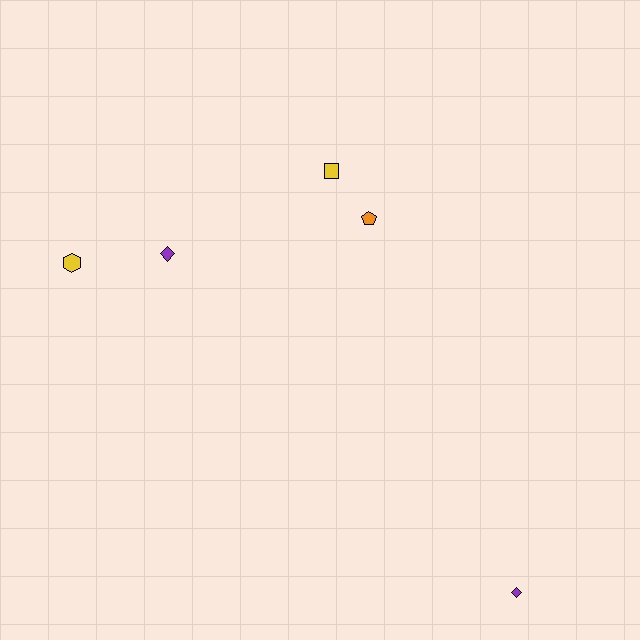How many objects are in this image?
There are 5 objects.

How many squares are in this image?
There is 1 square.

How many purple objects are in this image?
There are 2 purple objects.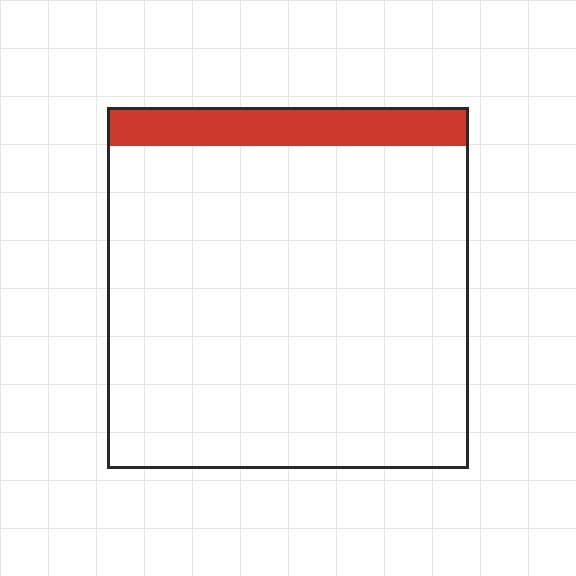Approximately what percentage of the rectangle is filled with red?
Approximately 10%.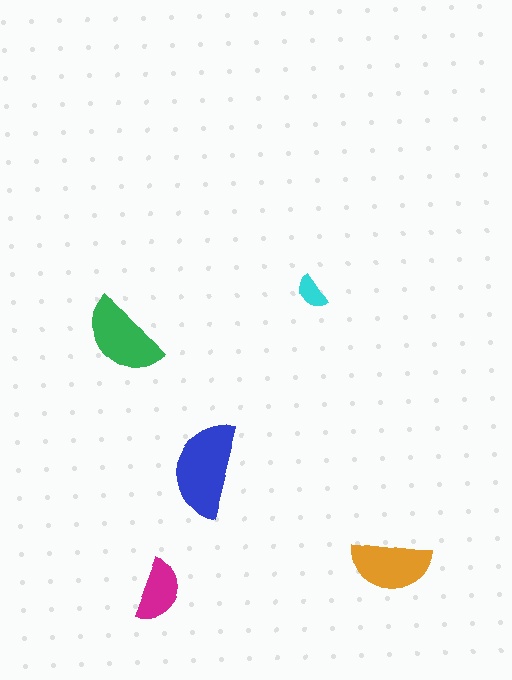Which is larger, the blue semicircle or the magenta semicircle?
The blue one.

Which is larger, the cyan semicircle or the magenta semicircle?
The magenta one.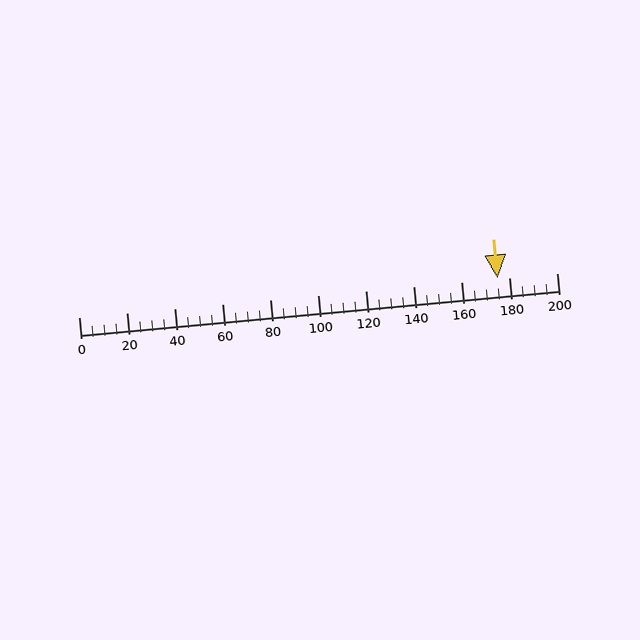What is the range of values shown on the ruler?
The ruler shows values from 0 to 200.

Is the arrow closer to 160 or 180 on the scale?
The arrow is closer to 180.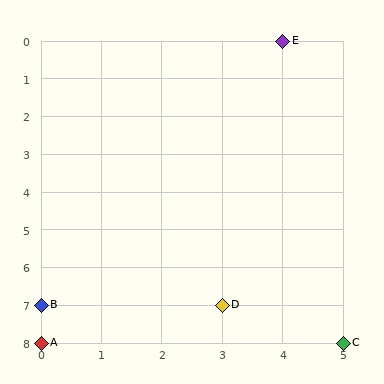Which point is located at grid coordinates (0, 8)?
Point A is at (0, 8).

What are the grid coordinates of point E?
Point E is at grid coordinates (4, 0).